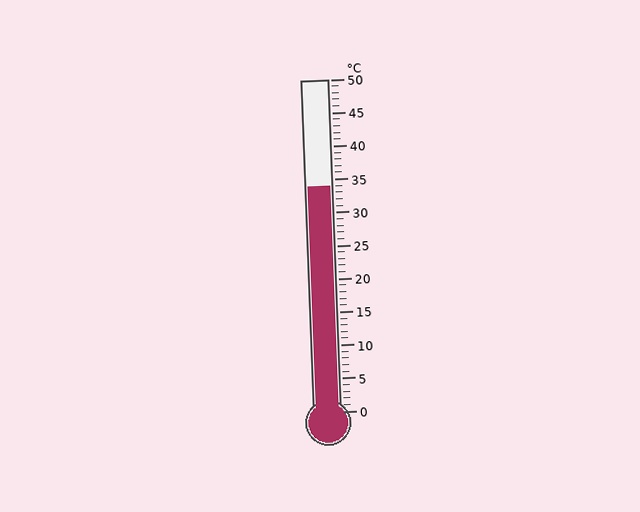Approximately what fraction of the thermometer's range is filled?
The thermometer is filled to approximately 70% of its range.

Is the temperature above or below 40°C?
The temperature is below 40°C.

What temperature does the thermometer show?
The thermometer shows approximately 34°C.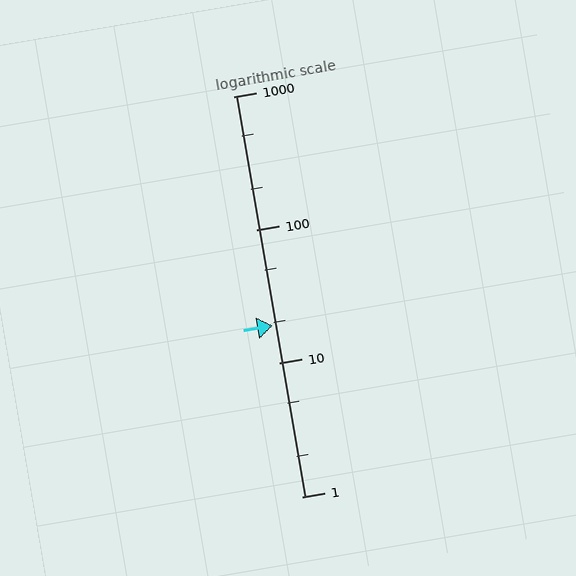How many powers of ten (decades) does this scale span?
The scale spans 3 decades, from 1 to 1000.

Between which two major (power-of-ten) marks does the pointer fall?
The pointer is between 10 and 100.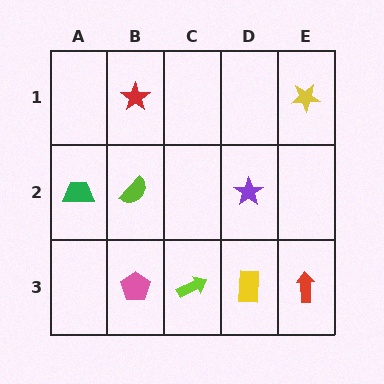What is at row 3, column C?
A lime arrow.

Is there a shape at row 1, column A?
No, that cell is empty.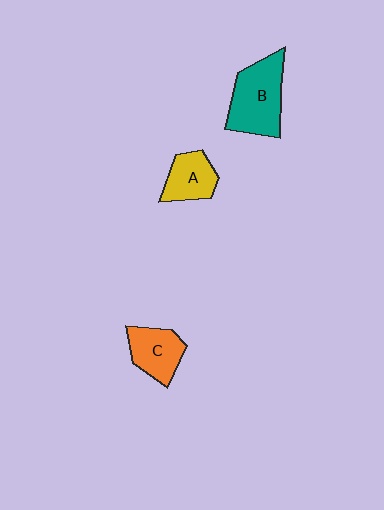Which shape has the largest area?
Shape B (teal).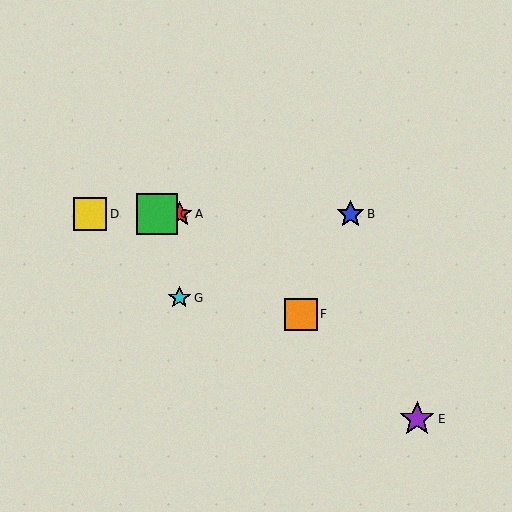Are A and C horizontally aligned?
Yes, both are at y≈214.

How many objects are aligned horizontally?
4 objects (A, B, C, D) are aligned horizontally.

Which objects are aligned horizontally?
Objects A, B, C, D are aligned horizontally.